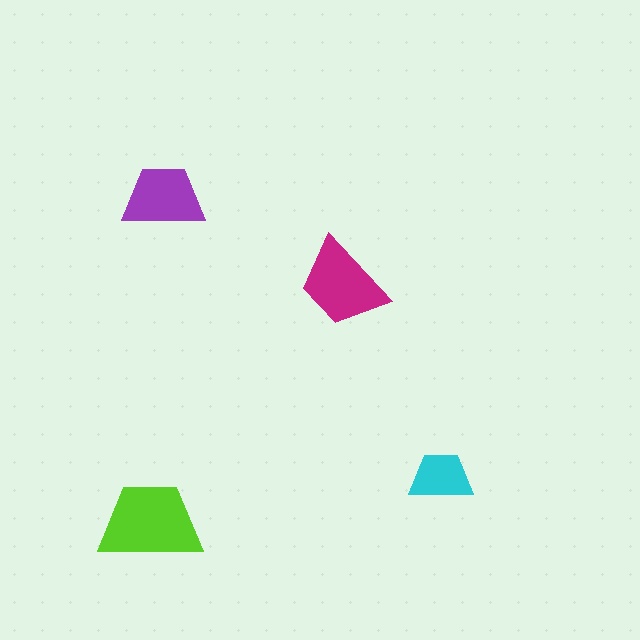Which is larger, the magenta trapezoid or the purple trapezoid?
The magenta one.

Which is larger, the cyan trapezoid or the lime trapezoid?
The lime one.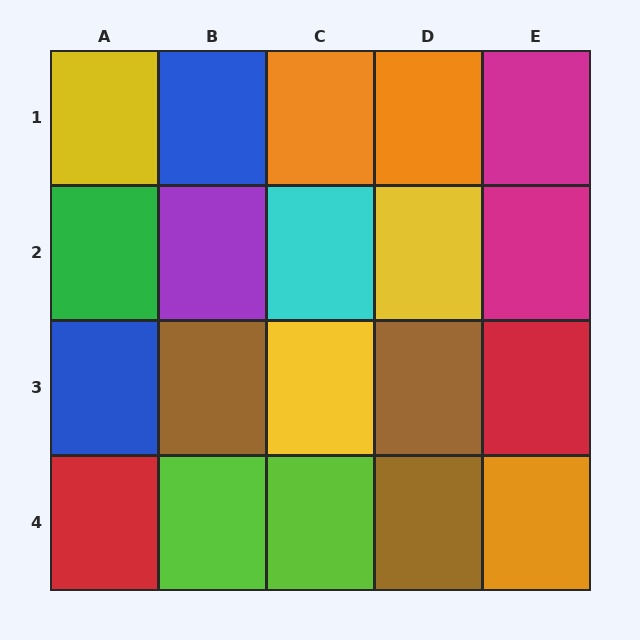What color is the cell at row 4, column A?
Red.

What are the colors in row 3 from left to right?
Blue, brown, yellow, brown, red.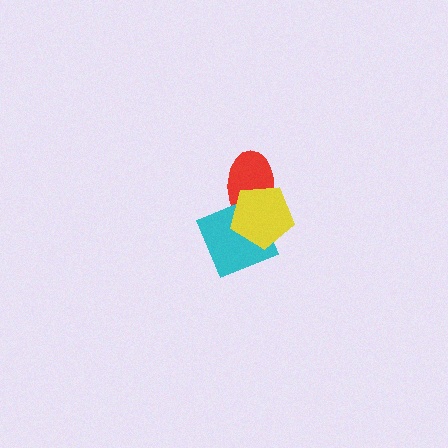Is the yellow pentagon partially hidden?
No, no other shape covers it.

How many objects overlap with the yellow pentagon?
2 objects overlap with the yellow pentagon.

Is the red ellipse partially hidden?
Yes, it is partially covered by another shape.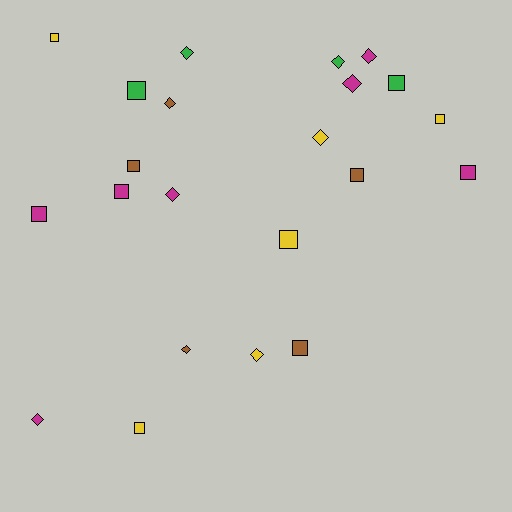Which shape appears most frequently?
Square, with 12 objects.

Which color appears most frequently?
Magenta, with 7 objects.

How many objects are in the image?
There are 22 objects.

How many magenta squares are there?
There are 3 magenta squares.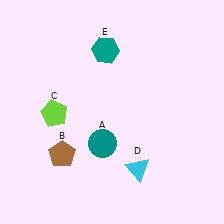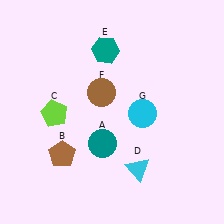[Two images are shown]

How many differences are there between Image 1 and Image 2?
There are 2 differences between the two images.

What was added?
A brown circle (F), a cyan circle (G) were added in Image 2.